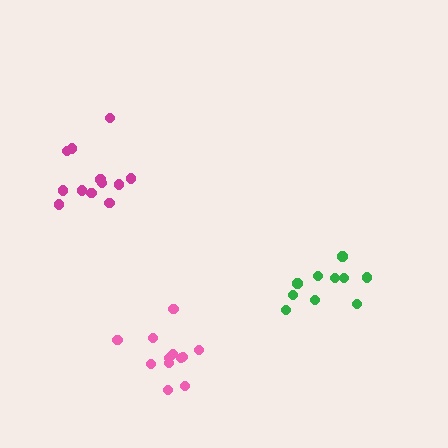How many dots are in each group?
Group 1: 12 dots, Group 2: 10 dots, Group 3: 12 dots (34 total).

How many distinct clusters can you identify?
There are 3 distinct clusters.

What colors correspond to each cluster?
The clusters are colored: pink, green, magenta.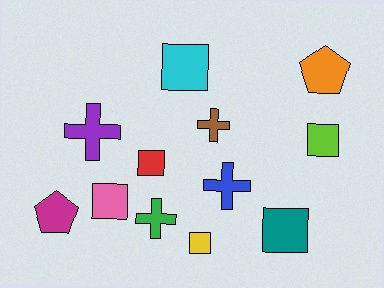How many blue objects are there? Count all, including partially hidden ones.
There is 1 blue object.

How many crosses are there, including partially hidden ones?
There are 4 crosses.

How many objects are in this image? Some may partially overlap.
There are 12 objects.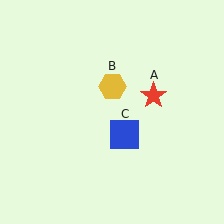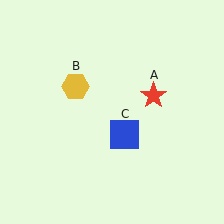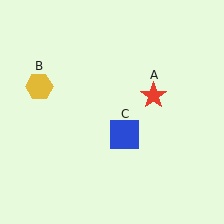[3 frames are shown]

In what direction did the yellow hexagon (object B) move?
The yellow hexagon (object B) moved left.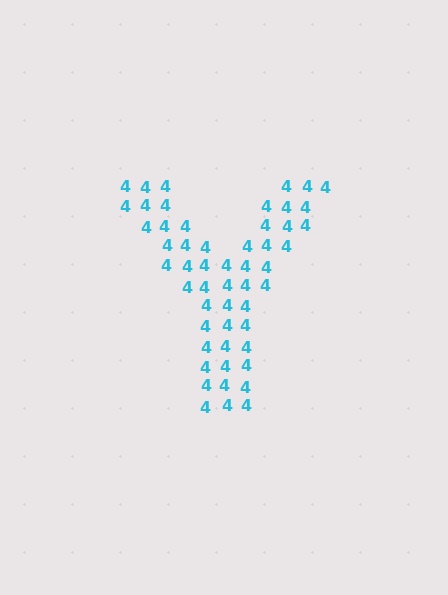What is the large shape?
The large shape is the letter Y.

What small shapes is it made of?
It is made of small digit 4's.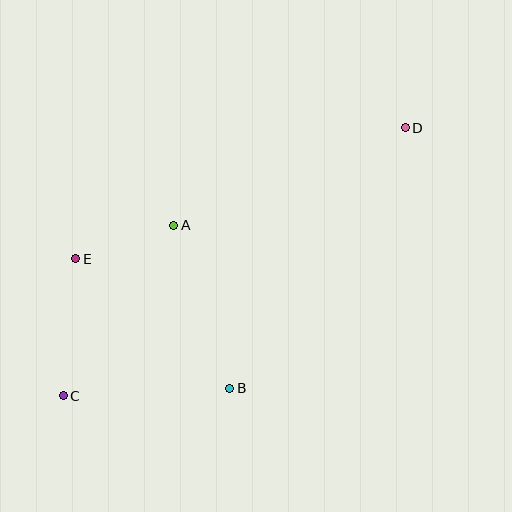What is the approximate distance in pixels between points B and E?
The distance between B and E is approximately 201 pixels.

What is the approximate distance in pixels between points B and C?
The distance between B and C is approximately 167 pixels.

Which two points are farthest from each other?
Points C and D are farthest from each other.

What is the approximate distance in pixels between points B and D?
The distance between B and D is approximately 314 pixels.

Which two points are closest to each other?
Points A and E are closest to each other.